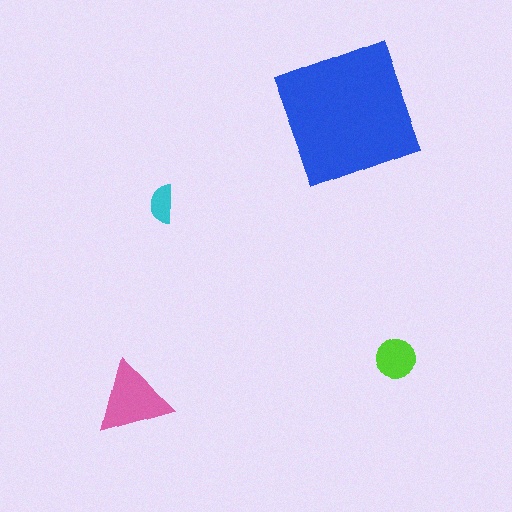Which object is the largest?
The blue square.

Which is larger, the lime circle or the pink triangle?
The pink triangle.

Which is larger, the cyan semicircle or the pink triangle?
The pink triangle.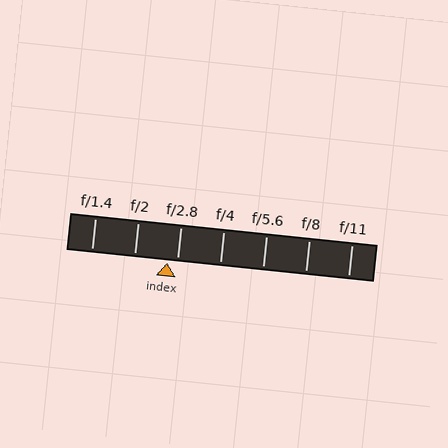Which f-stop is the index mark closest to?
The index mark is closest to f/2.8.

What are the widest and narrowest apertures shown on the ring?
The widest aperture shown is f/1.4 and the narrowest is f/11.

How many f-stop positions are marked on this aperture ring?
There are 7 f-stop positions marked.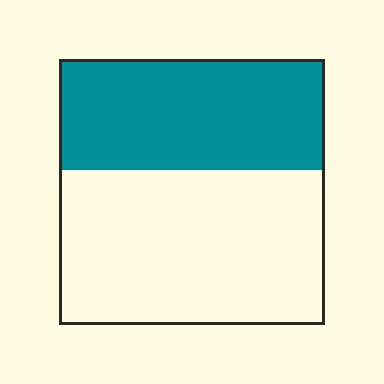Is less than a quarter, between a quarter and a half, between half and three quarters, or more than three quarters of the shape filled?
Between a quarter and a half.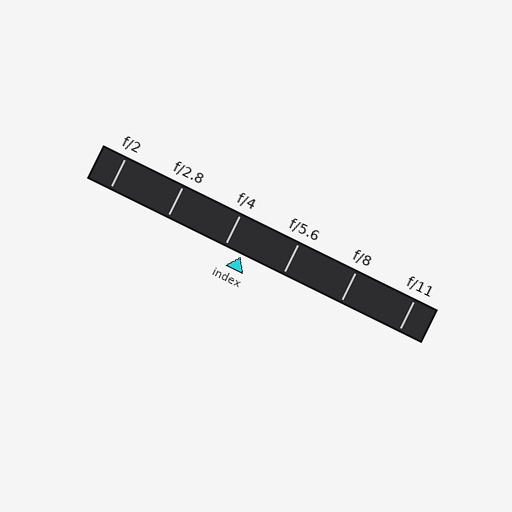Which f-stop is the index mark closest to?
The index mark is closest to f/4.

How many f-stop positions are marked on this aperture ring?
There are 6 f-stop positions marked.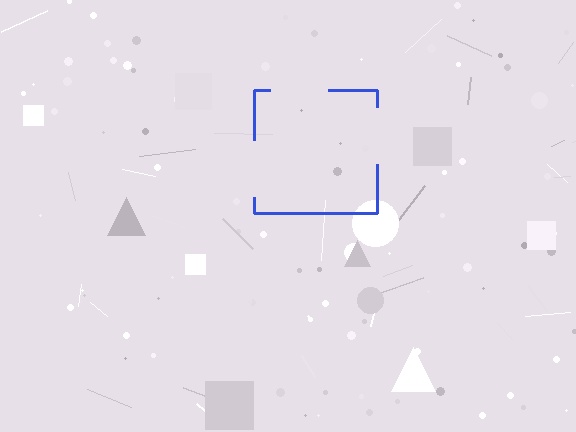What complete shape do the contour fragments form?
The contour fragments form a square.